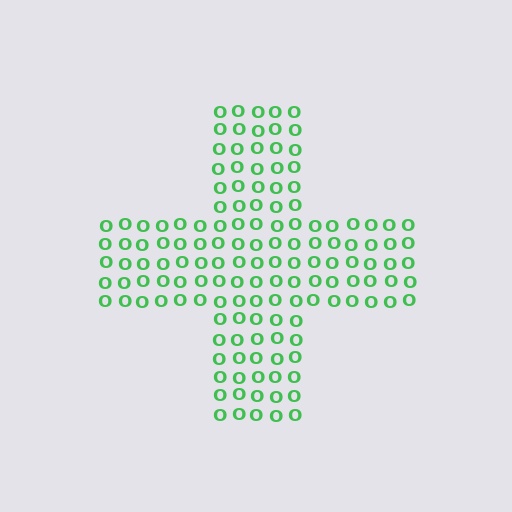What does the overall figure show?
The overall figure shows a cross.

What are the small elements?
The small elements are letter O's.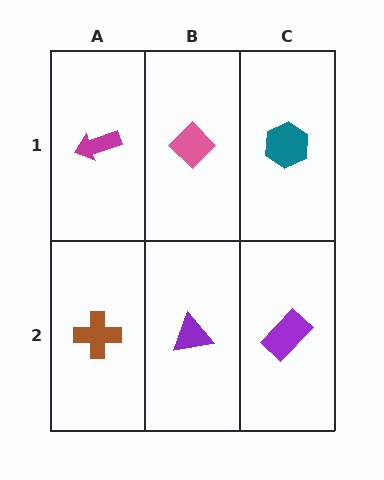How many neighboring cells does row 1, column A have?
2.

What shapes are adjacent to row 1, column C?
A purple rectangle (row 2, column C), a pink diamond (row 1, column B).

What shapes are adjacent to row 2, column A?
A magenta arrow (row 1, column A), a purple triangle (row 2, column B).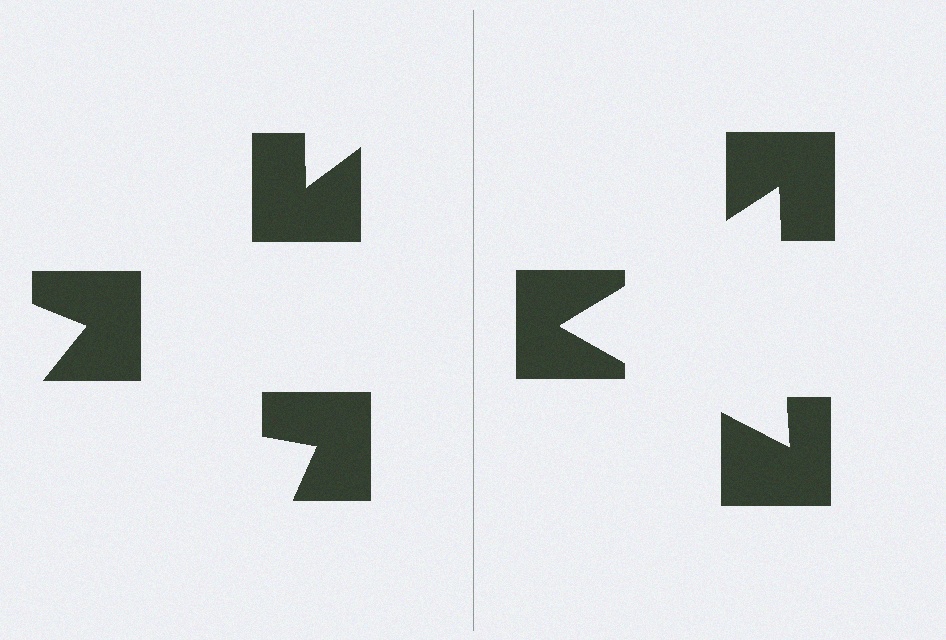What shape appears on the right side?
An illusory triangle.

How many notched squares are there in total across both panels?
6 — 3 on each side.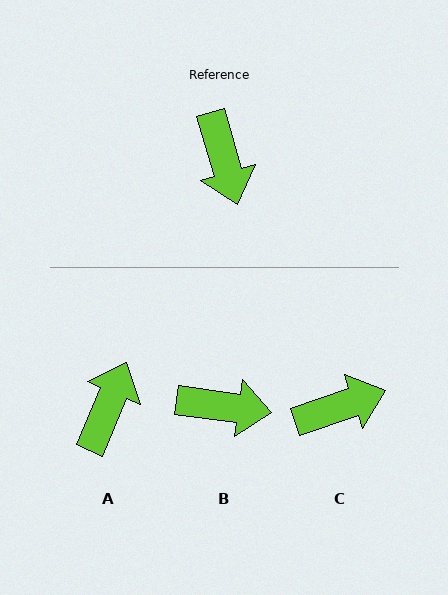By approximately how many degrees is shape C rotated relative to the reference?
Approximately 93 degrees counter-clockwise.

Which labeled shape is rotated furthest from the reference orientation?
A, about 141 degrees away.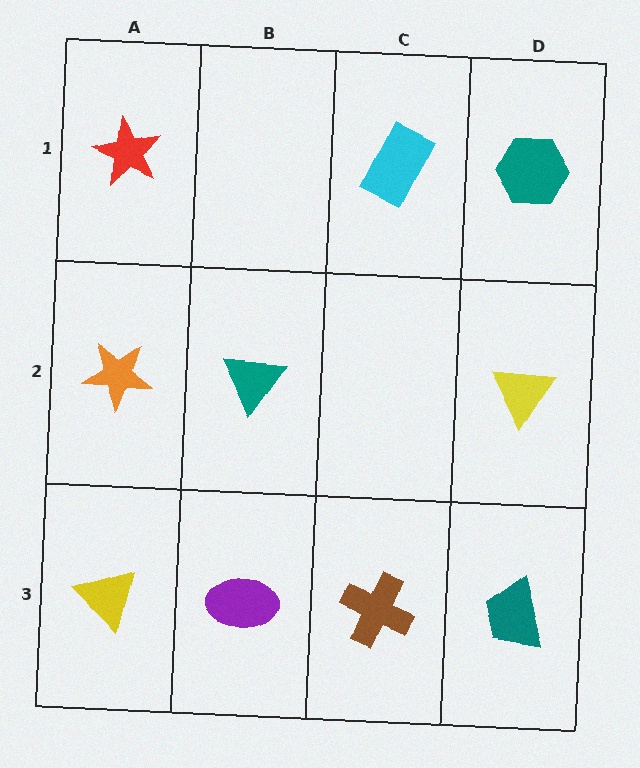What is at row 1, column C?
A cyan rectangle.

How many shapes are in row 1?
3 shapes.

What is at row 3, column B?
A purple ellipse.